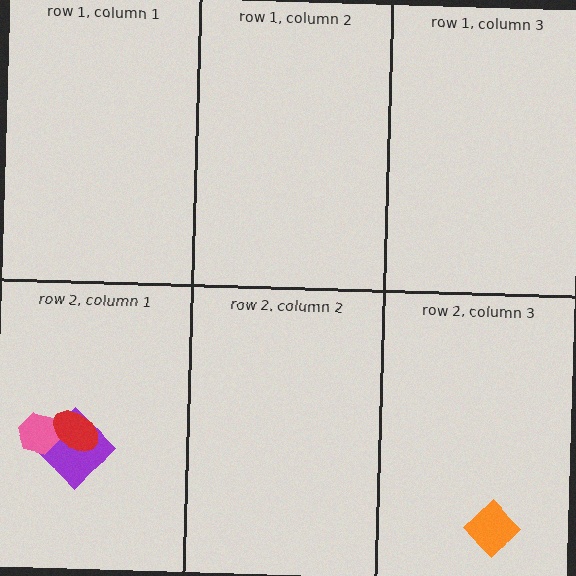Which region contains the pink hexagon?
The row 2, column 1 region.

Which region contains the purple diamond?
The row 2, column 1 region.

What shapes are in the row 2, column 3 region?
The orange diamond.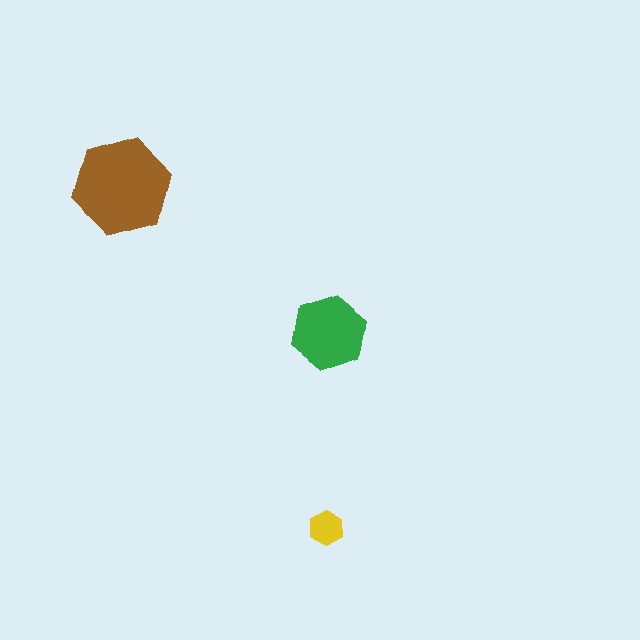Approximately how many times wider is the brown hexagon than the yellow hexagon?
About 3 times wider.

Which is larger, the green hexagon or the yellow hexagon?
The green one.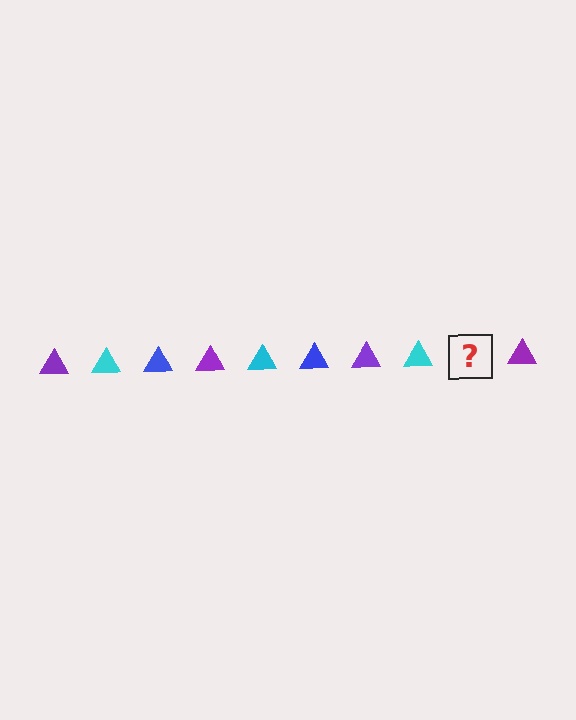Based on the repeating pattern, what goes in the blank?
The blank should be a blue triangle.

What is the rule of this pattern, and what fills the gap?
The rule is that the pattern cycles through purple, cyan, blue triangles. The gap should be filled with a blue triangle.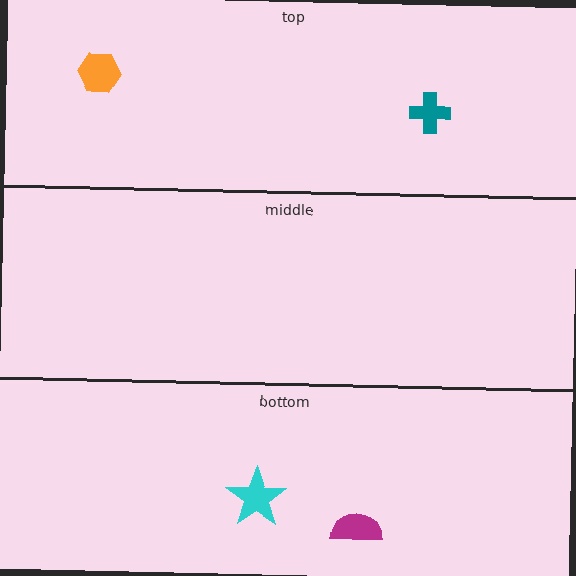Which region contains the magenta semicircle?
The bottom region.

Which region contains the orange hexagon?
The top region.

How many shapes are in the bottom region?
2.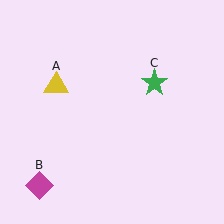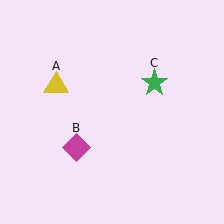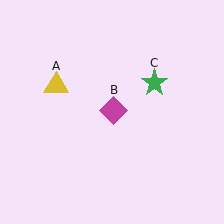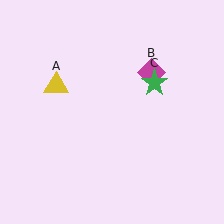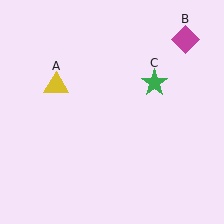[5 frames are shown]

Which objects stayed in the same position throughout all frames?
Yellow triangle (object A) and green star (object C) remained stationary.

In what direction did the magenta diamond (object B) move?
The magenta diamond (object B) moved up and to the right.